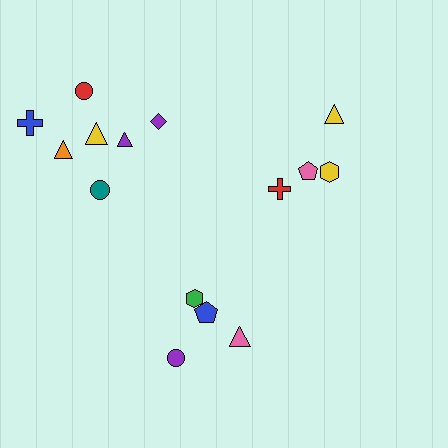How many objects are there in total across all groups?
There are 15 objects.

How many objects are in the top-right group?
There are 4 objects.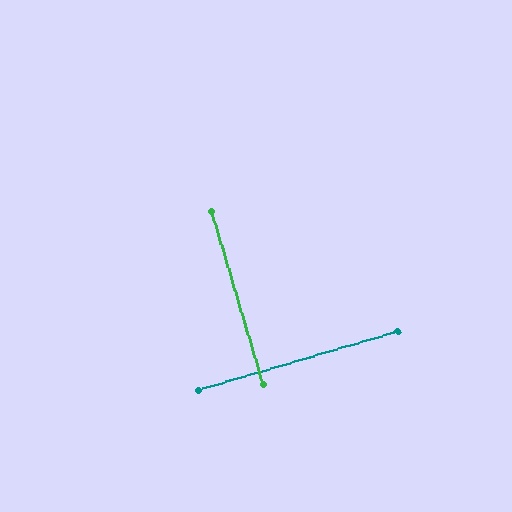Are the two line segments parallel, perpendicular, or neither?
Perpendicular — they meet at approximately 90°.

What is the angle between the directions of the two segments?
Approximately 90 degrees.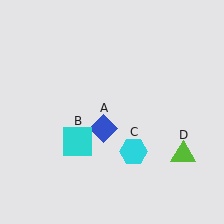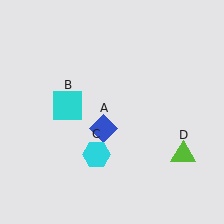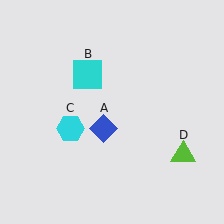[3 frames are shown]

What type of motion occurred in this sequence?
The cyan square (object B), cyan hexagon (object C) rotated clockwise around the center of the scene.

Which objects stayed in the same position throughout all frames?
Blue diamond (object A) and lime triangle (object D) remained stationary.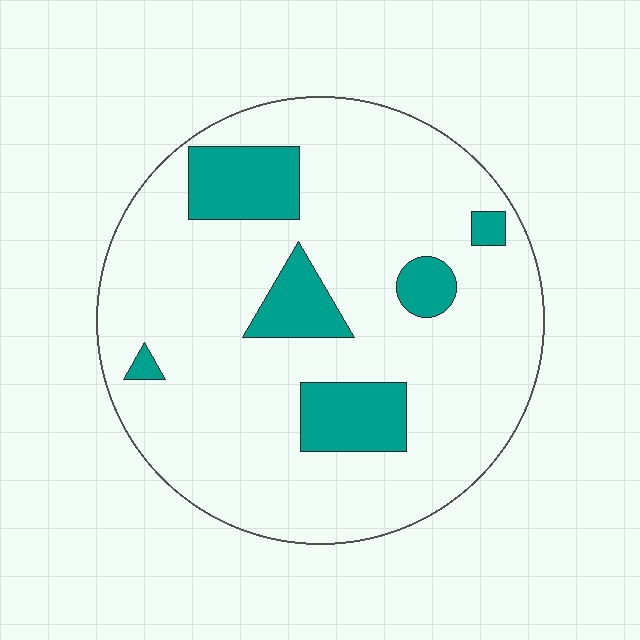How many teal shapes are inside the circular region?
6.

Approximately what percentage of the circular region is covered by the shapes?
Approximately 15%.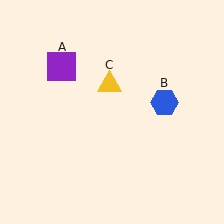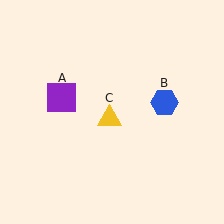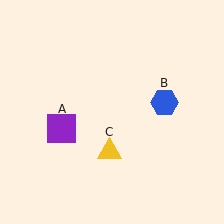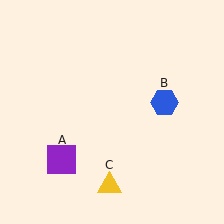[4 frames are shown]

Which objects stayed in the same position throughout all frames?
Blue hexagon (object B) remained stationary.